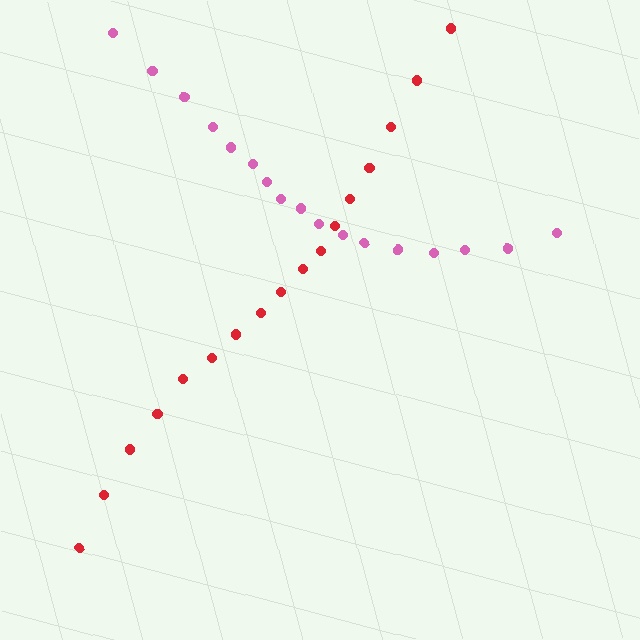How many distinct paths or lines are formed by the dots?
There are 2 distinct paths.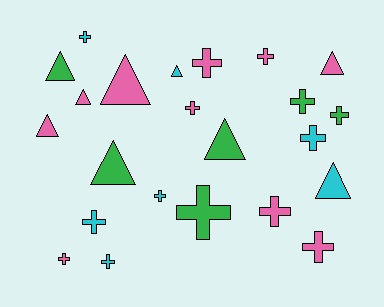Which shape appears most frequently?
Cross, with 14 objects.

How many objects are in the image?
There are 23 objects.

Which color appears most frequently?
Pink, with 10 objects.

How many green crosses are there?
There are 3 green crosses.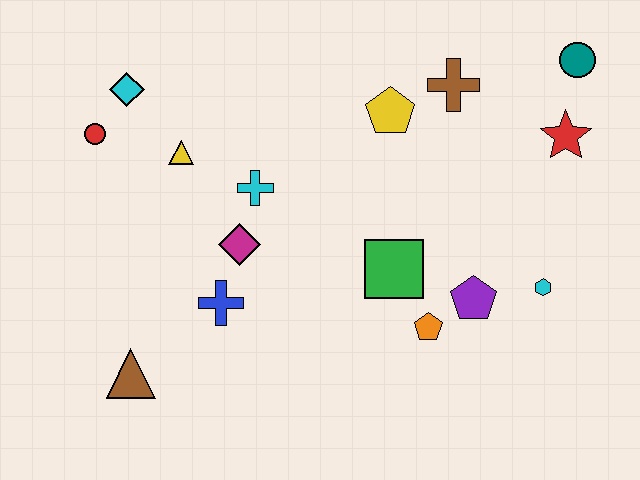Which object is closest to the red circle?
The cyan diamond is closest to the red circle.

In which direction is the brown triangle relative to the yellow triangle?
The brown triangle is below the yellow triangle.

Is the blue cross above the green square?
No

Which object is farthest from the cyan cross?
The teal circle is farthest from the cyan cross.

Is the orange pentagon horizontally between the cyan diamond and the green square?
No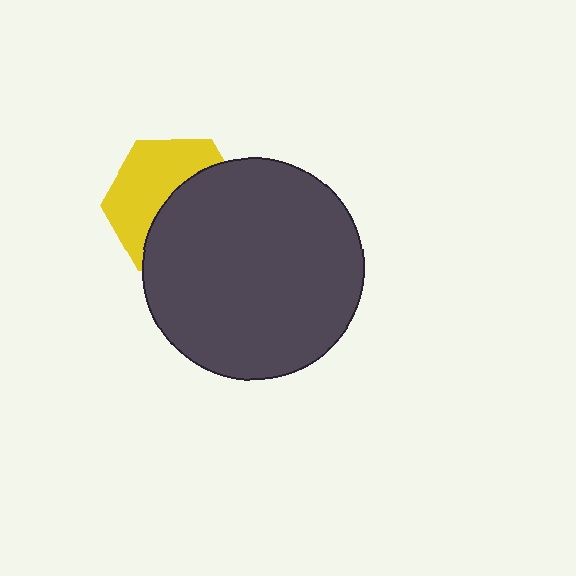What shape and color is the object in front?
The object in front is a dark gray circle.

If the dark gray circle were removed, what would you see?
You would see the complete yellow hexagon.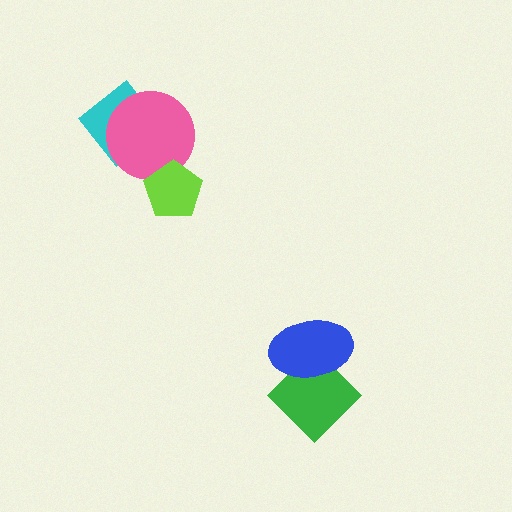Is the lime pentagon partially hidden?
No, no other shape covers it.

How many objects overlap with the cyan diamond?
1 object overlaps with the cyan diamond.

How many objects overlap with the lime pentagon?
1 object overlaps with the lime pentagon.